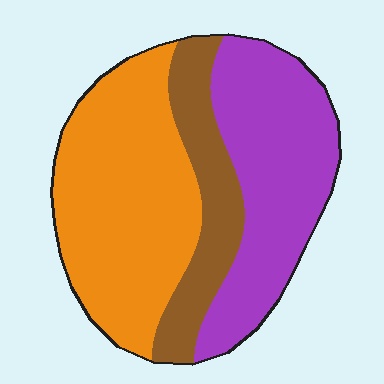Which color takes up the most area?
Orange, at roughly 45%.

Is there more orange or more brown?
Orange.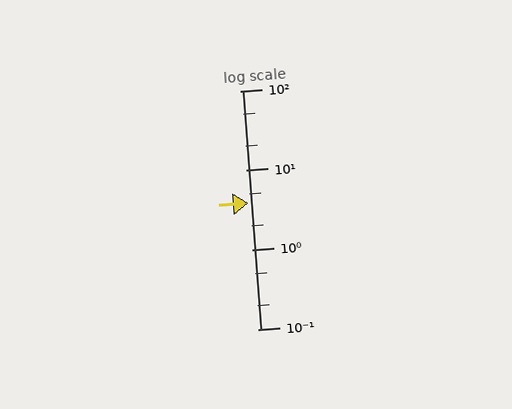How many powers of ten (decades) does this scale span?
The scale spans 3 decades, from 0.1 to 100.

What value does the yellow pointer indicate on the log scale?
The pointer indicates approximately 3.9.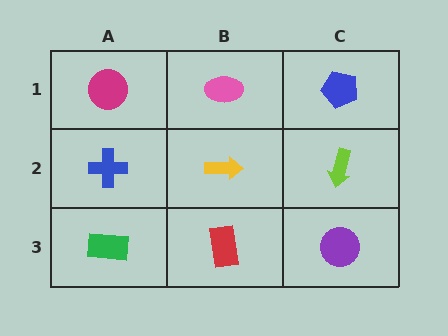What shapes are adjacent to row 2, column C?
A blue pentagon (row 1, column C), a purple circle (row 3, column C), a yellow arrow (row 2, column B).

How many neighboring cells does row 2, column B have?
4.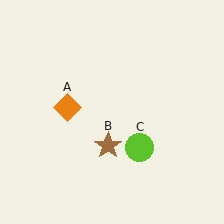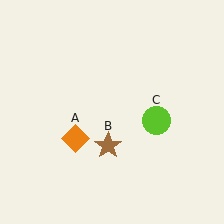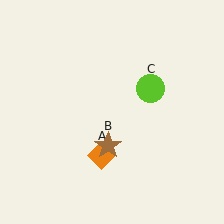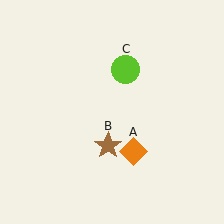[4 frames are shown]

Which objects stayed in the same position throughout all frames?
Brown star (object B) remained stationary.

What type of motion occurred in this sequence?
The orange diamond (object A), lime circle (object C) rotated counterclockwise around the center of the scene.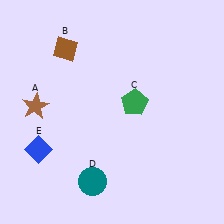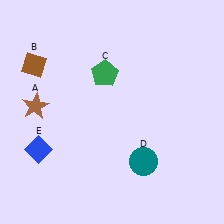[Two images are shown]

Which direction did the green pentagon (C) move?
The green pentagon (C) moved left.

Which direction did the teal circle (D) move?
The teal circle (D) moved right.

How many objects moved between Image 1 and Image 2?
3 objects moved between the two images.